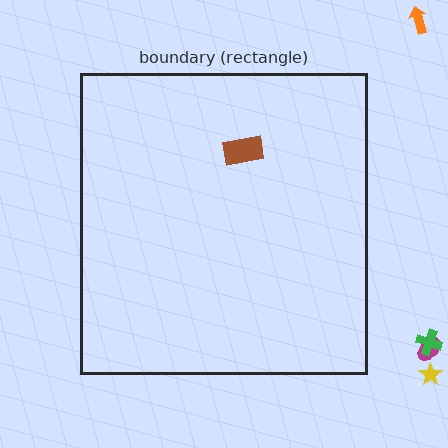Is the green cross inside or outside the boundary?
Outside.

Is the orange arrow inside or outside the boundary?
Outside.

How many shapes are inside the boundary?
1 inside, 4 outside.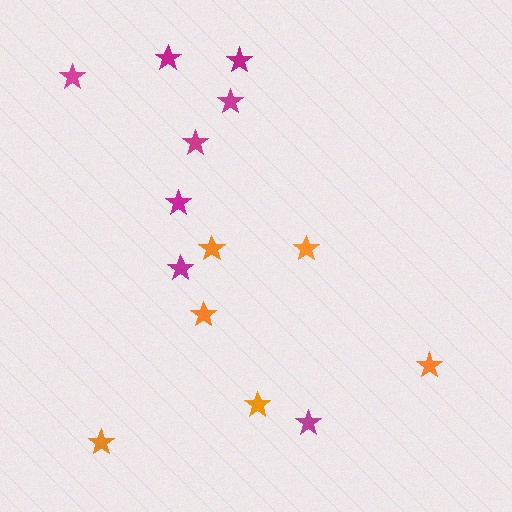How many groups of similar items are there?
There are 2 groups: one group of magenta stars (8) and one group of orange stars (6).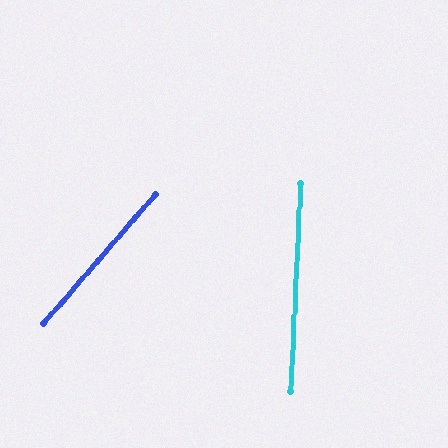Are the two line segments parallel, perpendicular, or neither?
Neither parallel nor perpendicular — they differ by about 38°.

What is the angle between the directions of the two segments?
Approximately 38 degrees.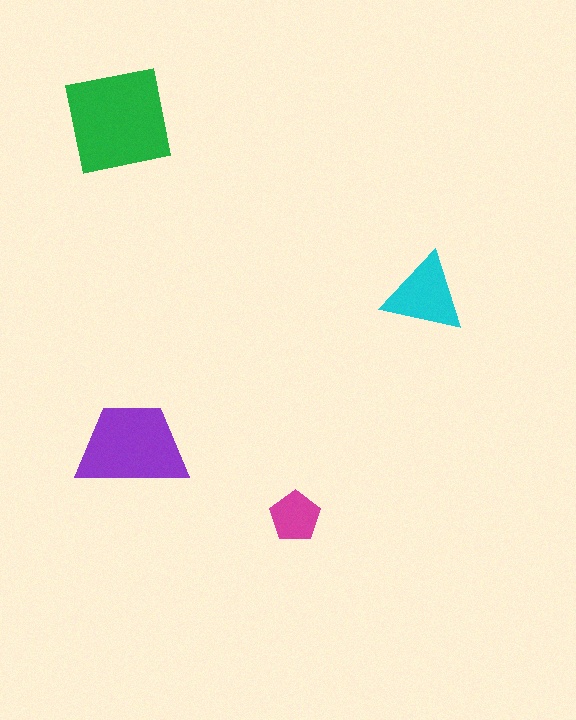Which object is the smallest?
The magenta pentagon.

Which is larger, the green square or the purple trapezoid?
The green square.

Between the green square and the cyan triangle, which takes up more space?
The green square.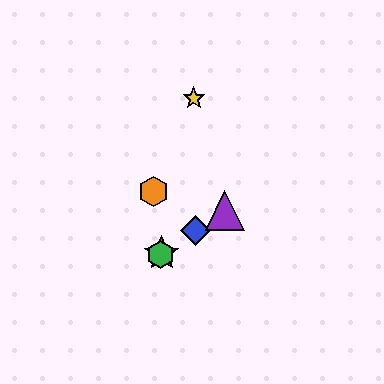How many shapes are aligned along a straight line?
4 shapes (the red star, the blue diamond, the green hexagon, the purple triangle) are aligned along a straight line.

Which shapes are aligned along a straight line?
The red star, the blue diamond, the green hexagon, the purple triangle are aligned along a straight line.